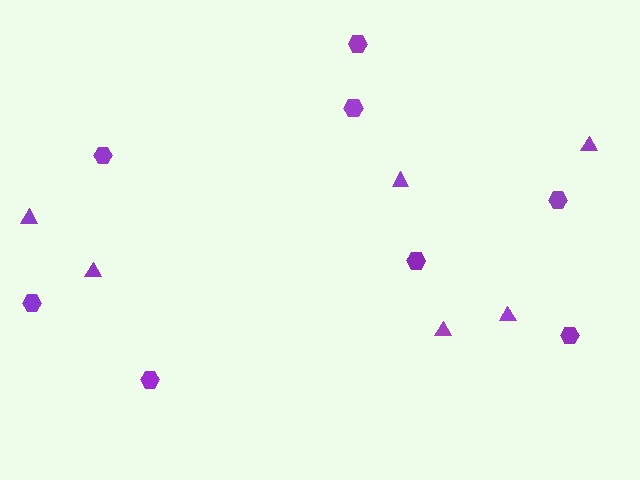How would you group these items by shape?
There are 2 groups: one group of triangles (6) and one group of hexagons (8).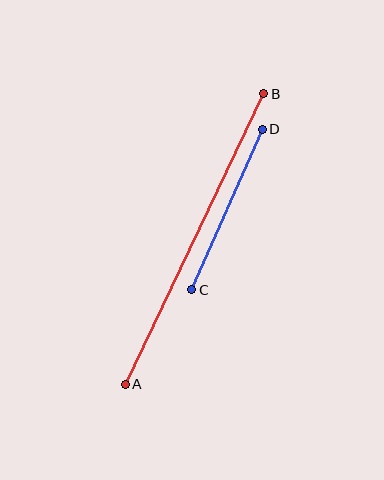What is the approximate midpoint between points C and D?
The midpoint is at approximately (227, 210) pixels.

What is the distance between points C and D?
The distance is approximately 176 pixels.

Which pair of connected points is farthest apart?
Points A and B are farthest apart.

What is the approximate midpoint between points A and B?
The midpoint is at approximately (195, 239) pixels.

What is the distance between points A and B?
The distance is approximately 322 pixels.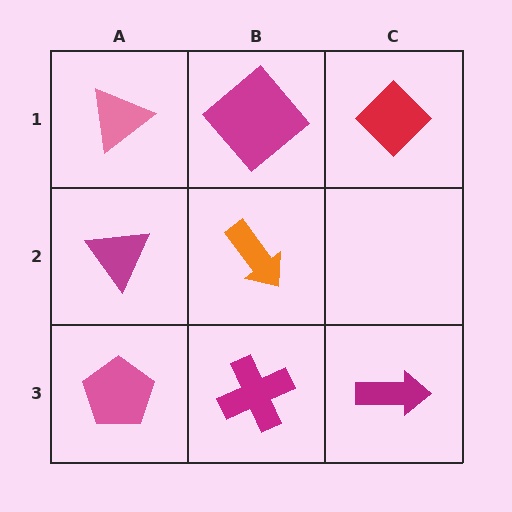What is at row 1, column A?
A pink triangle.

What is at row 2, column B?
An orange arrow.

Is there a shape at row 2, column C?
No, that cell is empty.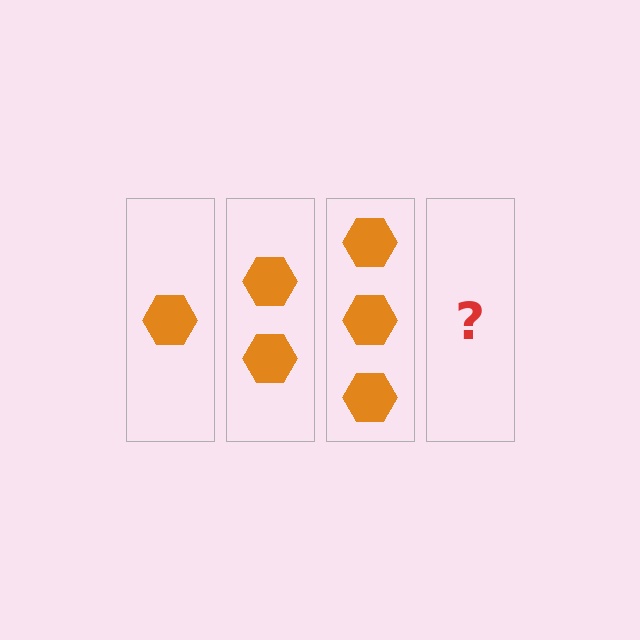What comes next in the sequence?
The next element should be 4 hexagons.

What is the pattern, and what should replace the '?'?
The pattern is that each step adds one more hexagon. The '?' should be 4 hexagons.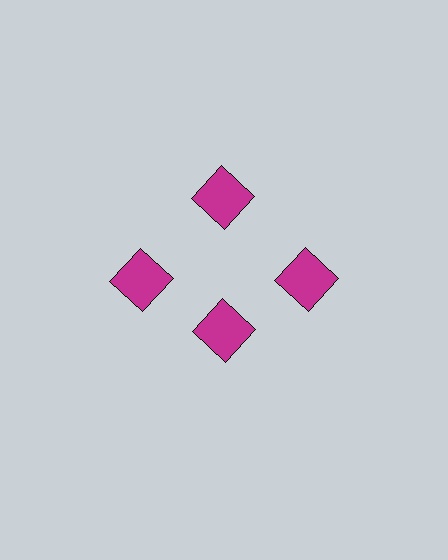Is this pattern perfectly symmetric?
No. The 4 magenta squares are arranged in a ring, but one element near the 6 o'clock position is pulled inward toward the center, breaking the 4-fold rotational symmetry.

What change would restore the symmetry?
The symmetry would be restored by moving it outward, back onto the ring so that all 4 squares sit at equal angles and equal distance from the center.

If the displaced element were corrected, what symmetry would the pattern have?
It would have 4-fold rotational symmetry — the pattern would map onto itself every 90 degrees.